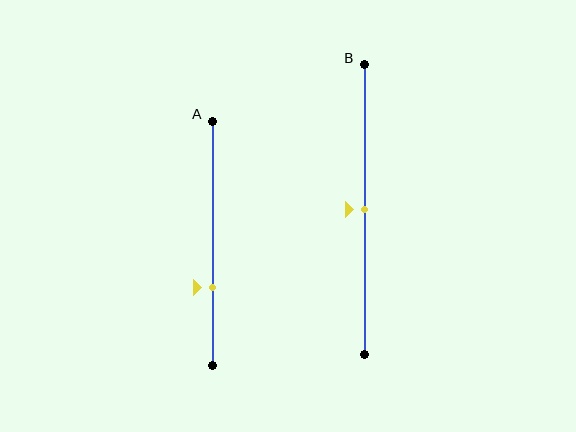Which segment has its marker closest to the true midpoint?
Segment B has its marker closest to the true midpoint.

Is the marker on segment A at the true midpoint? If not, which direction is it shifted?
No, the marker on segment A is shifted downward by about 18% of the segment length.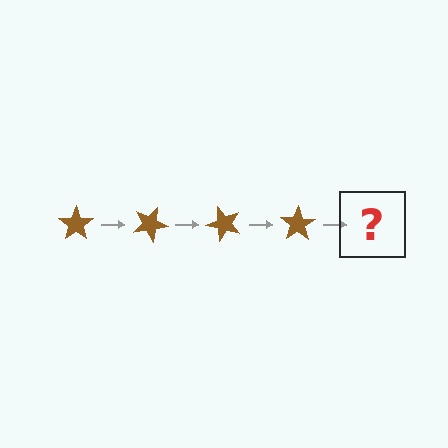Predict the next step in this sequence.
The next step is a brown star rotated 100 degrees.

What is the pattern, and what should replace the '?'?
The pattern is that the star rotates 25 degrees each step. The '?' should be a brown star rotated 100 degrees.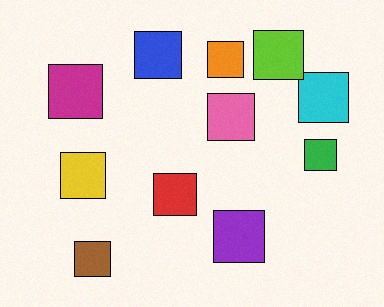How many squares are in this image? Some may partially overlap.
There are 11 squares.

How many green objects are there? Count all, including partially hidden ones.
There is 1 green object.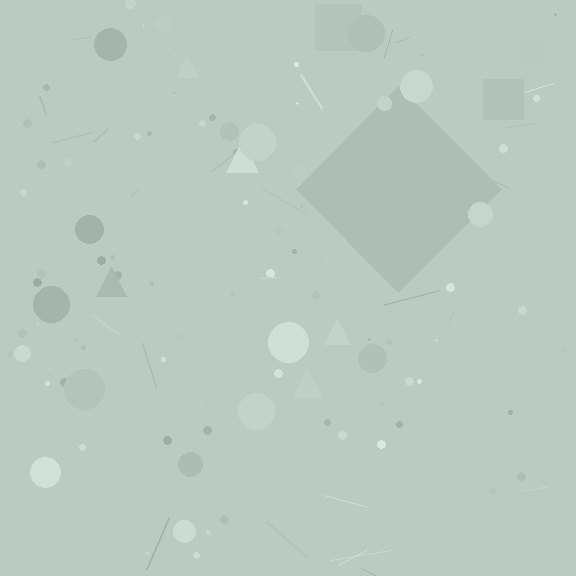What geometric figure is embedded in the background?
A diamond is embedded in the background.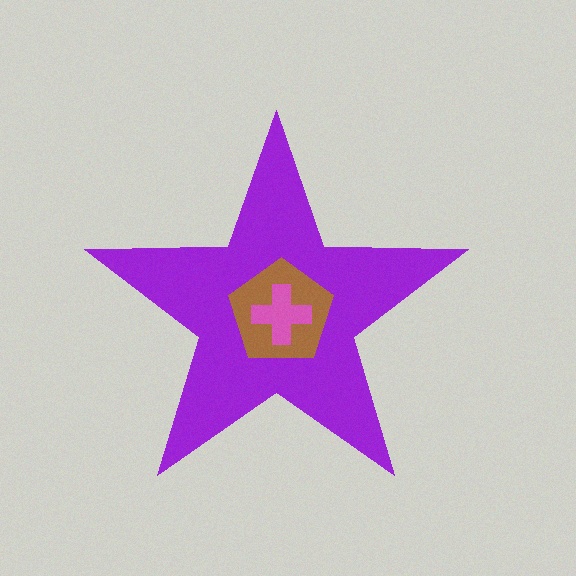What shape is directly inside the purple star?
The brown pentagon.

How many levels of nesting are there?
3.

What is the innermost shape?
The pink cross.